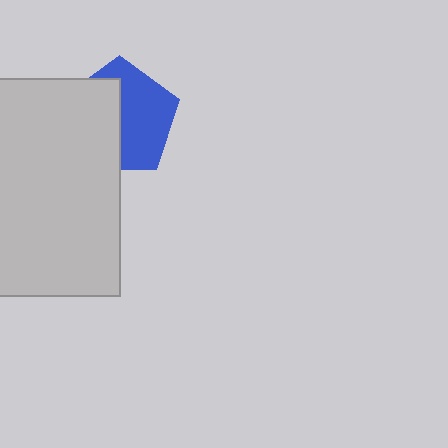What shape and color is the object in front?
The object in front is a light gray rectangle.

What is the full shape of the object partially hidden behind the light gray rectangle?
The partially hidden object is a blue pentagon.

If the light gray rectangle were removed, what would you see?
You would see the complete blue pentagon.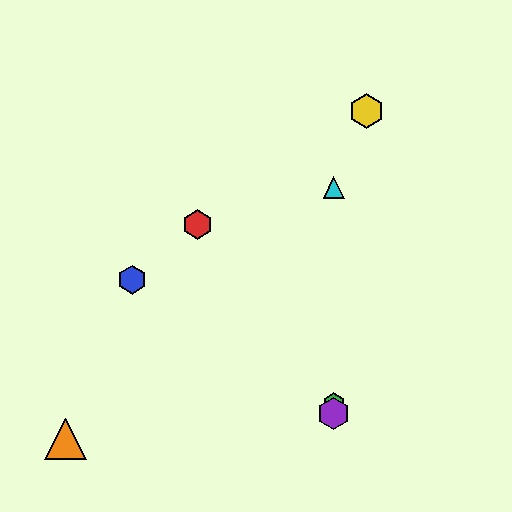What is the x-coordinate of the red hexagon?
The red hexagon is at x≈197.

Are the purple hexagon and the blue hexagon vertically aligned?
No, the purple hexagon is at x≈334 and the blue hexagon is at x≈132.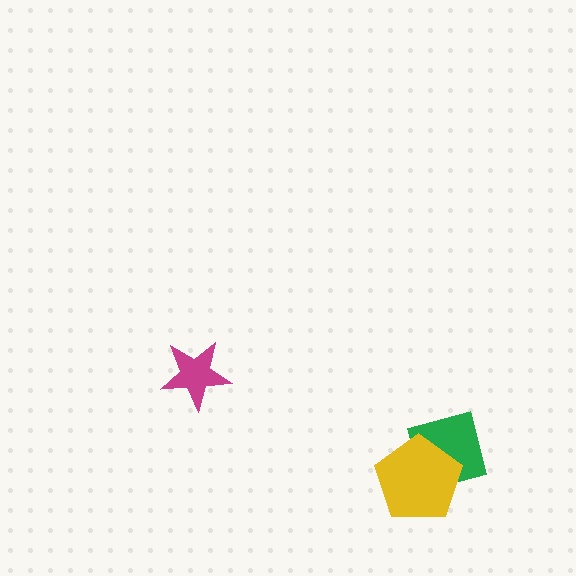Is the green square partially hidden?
Yes, it is partially covered by another shape.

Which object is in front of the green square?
The yellow pentagon is in front of the green square.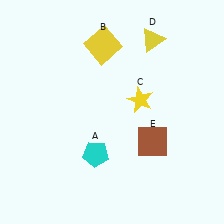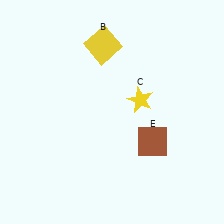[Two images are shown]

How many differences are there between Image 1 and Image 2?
There are 2 differences between the two images.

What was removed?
The yellow triangle (D), the cyan pentagon (A) were removed in Image 2.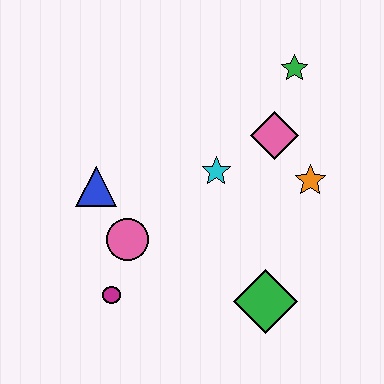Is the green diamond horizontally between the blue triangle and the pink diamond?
Yes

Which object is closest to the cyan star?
The pink diamond is closest to the cyan star.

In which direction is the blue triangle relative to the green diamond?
The blue triangle is to the left of the green diamond.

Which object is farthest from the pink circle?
The green star is farthest from the pink circle.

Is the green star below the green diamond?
No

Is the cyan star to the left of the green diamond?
Yes